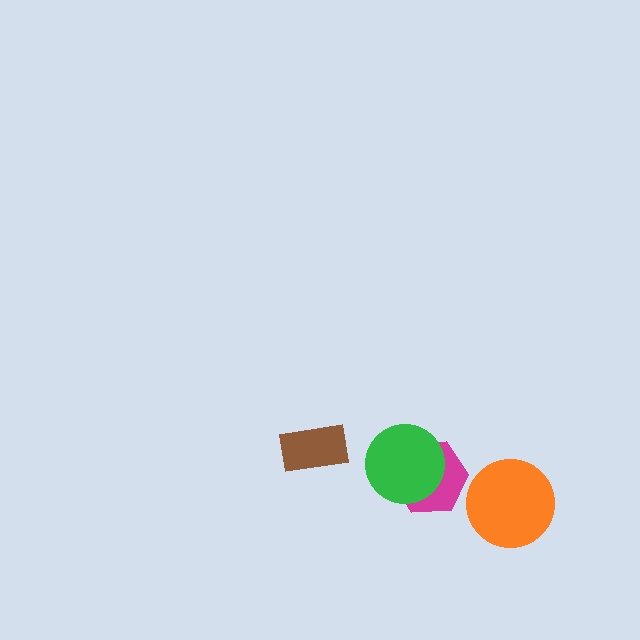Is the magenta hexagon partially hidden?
Yes, it is partially covered by another shape.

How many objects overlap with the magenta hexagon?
1 object overlaps with the magenta hexagon.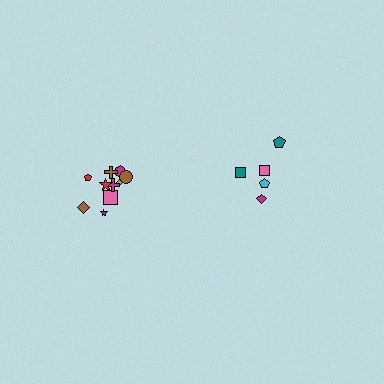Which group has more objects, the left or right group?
The left group.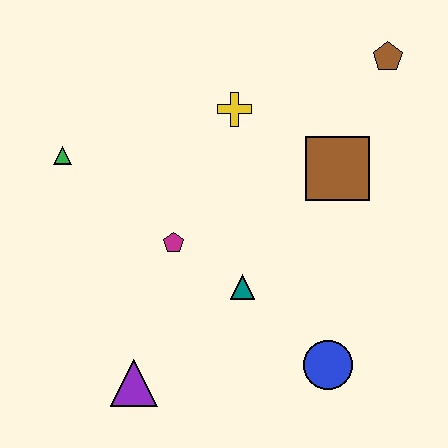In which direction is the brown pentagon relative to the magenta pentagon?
The brown pentagon is to the right of the magenta pentagon.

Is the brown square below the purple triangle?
No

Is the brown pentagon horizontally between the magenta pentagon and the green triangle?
No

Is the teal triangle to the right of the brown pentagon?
No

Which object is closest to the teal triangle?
The magenta pentagon is closest to the teal triangle.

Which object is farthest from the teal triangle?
The brown pentagon is farthest from the teal triangle.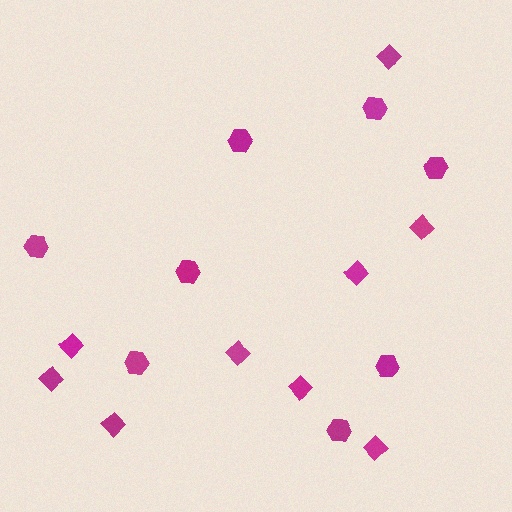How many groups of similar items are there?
There are 2 groups: one group of hexagons (8) and one group of diamonds (9).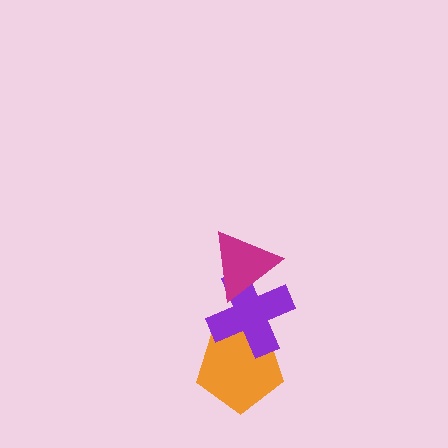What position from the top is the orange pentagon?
The orange pentagon is 3rd from the top.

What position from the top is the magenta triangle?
The magenta triangle is 1st from the top.